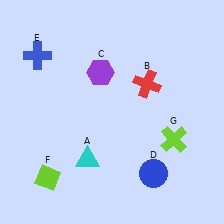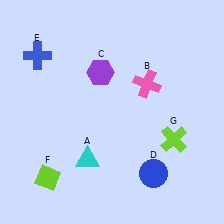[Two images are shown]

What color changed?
The cross (B) changed from red in Image 1 to pink in Image 2.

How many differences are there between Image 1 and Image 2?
There is 1 difference between the two images.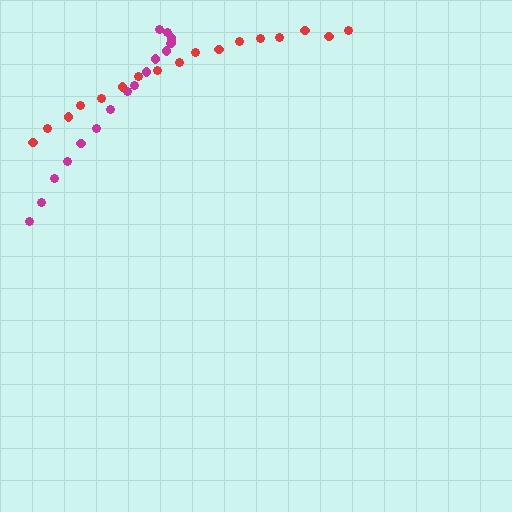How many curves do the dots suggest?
There are 2 distinct paths.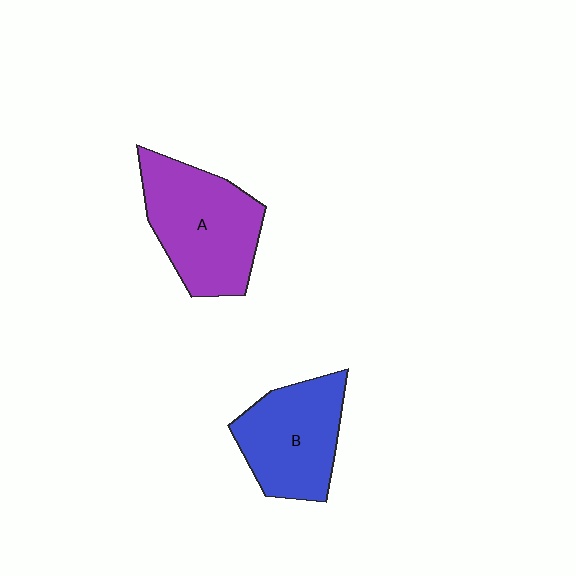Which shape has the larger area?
Shape A (purple).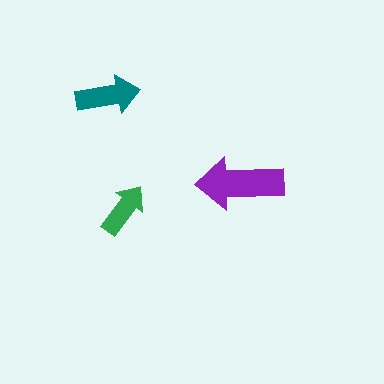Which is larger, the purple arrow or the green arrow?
The purple one.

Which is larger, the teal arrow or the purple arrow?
The purple one.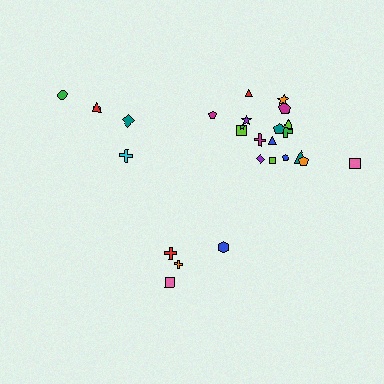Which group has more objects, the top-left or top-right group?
The top-right group.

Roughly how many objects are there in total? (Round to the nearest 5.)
Roughly 25 objects in total.